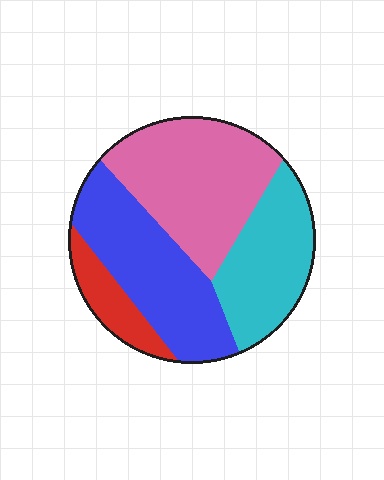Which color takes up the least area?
Red, at roughly 10%.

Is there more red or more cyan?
Cyan.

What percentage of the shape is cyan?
Cyan takes up about one quarter (1/4) of the shape.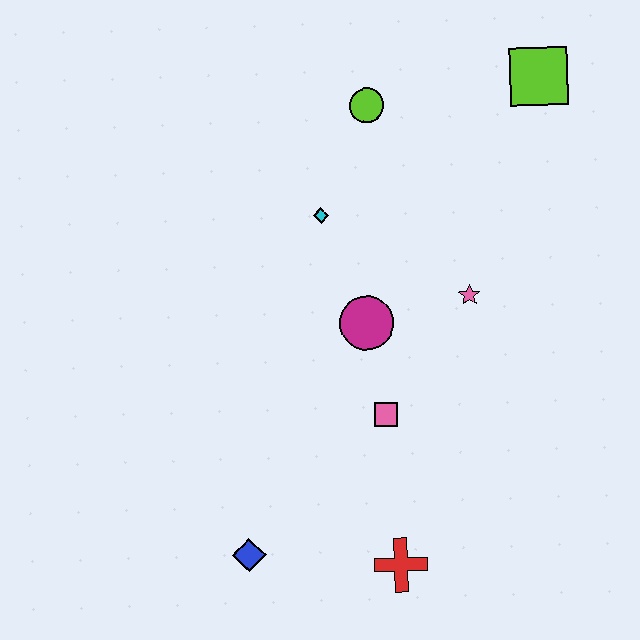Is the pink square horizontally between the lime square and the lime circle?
Yes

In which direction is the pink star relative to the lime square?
The pink star is below the lime square.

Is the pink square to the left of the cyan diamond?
No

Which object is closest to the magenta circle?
The pink square is closest to the magenta circle.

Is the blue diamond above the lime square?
No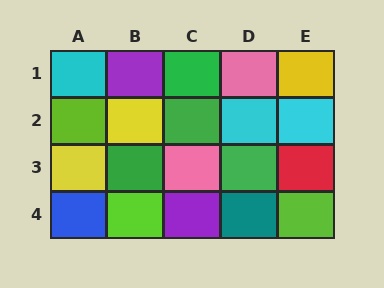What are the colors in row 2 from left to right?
Lime, yellow, green, cyan, cyan.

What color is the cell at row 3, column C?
Pink.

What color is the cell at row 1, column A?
Cyan.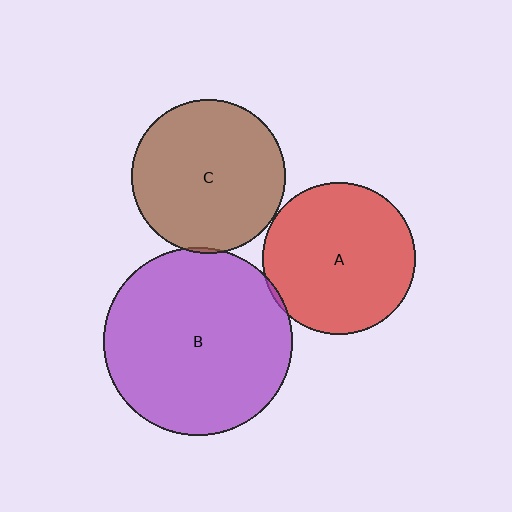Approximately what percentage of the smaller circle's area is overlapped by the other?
Approximately 5%.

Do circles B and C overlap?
Yes.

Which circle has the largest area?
Circle B (purple).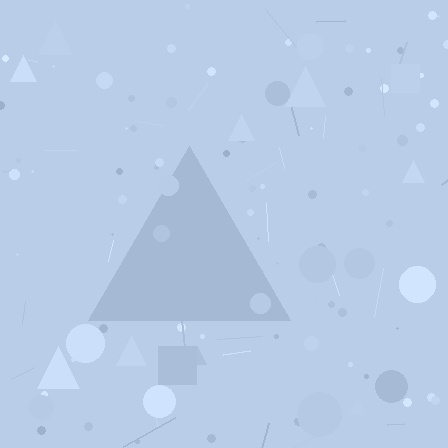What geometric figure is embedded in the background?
A triangle is embedded in the background.